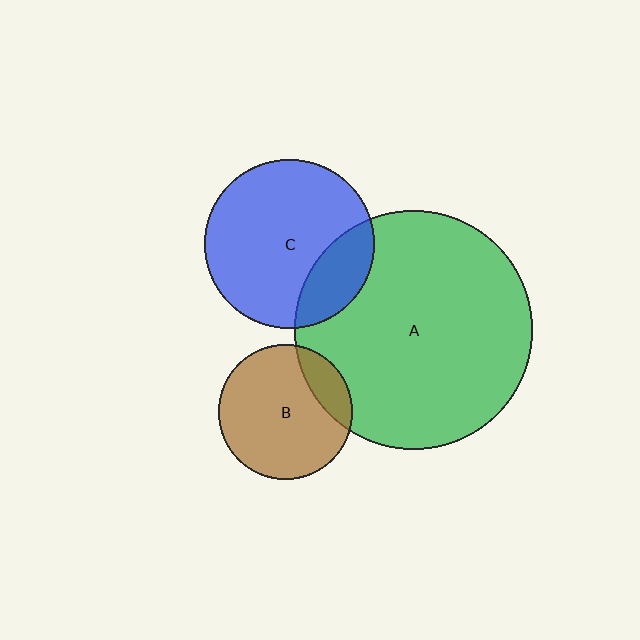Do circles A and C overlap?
Yes.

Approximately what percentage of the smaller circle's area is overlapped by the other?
Approximately 20%.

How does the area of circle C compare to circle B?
Approximately 1.6 times.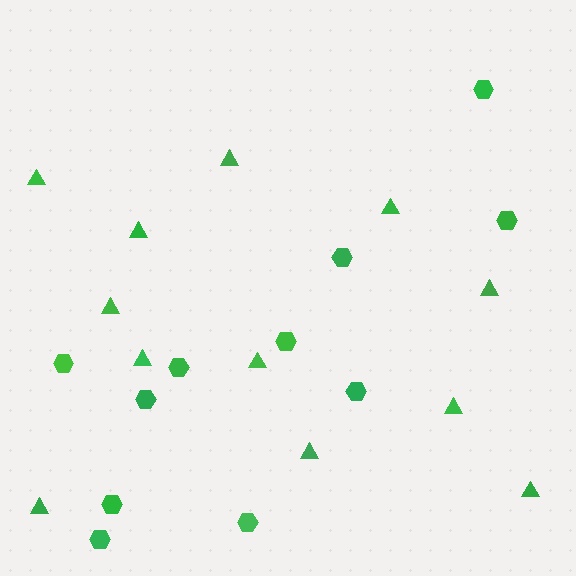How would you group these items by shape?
There are 2 groups: one group of hexagons (11) and one group of triangles (12).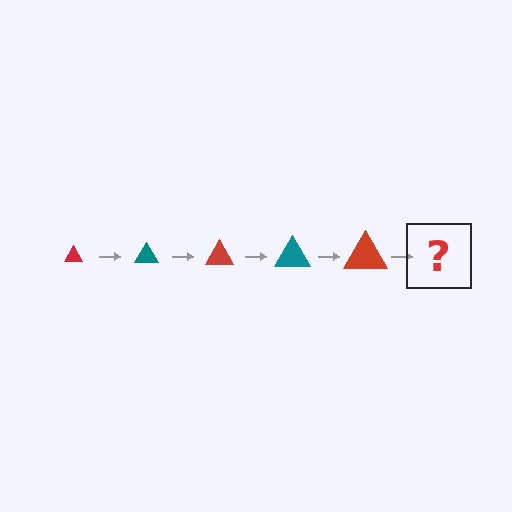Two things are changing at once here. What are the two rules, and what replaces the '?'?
The two rules are that the triangle grows larger each step and the color cycles through red and teal. The '?' should be a teal triangle, larger than the previous one.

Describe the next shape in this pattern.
It should be a teal triangle, larger than the previous one.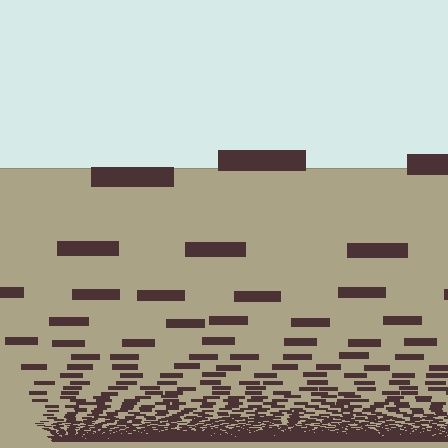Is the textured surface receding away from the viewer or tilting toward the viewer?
The surface appears to tilt toward the viewer. Texture elements get larger and sparser toward the top.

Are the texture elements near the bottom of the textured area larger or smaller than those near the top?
Smaller. The gradient is inverted — elements near the bottom are smaller and denser.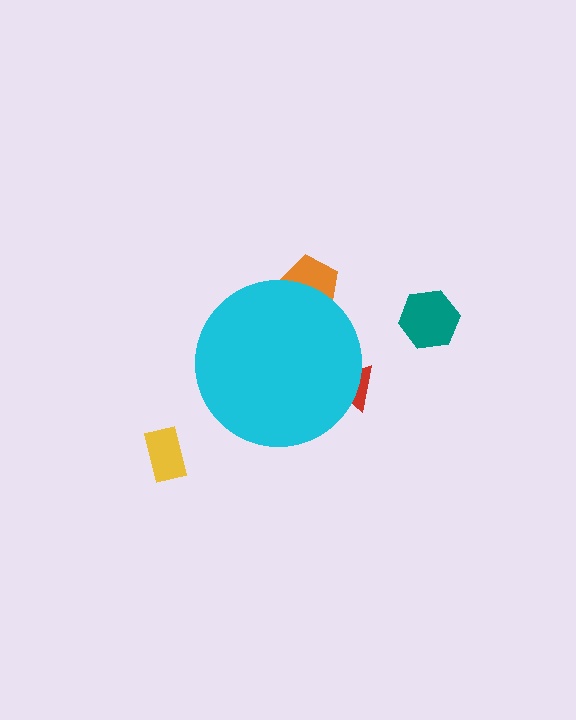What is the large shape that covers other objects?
A cyan circle.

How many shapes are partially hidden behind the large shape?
2 shapes are partially hidden.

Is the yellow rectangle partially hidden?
No, the yellow rectangle is fully visible.